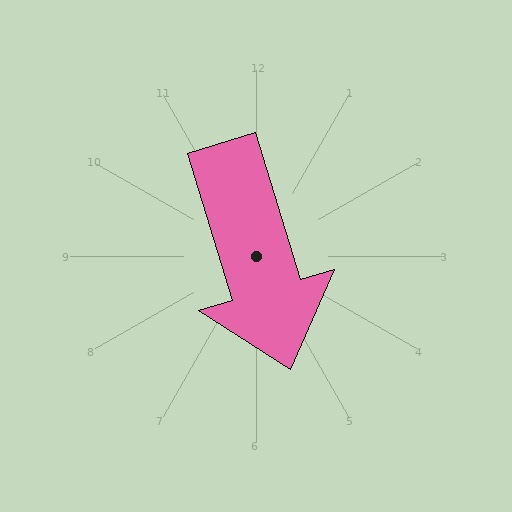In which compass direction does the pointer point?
South.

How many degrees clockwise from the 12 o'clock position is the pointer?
Approximately 163 degrees.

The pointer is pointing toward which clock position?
Roughly 5 o'clock.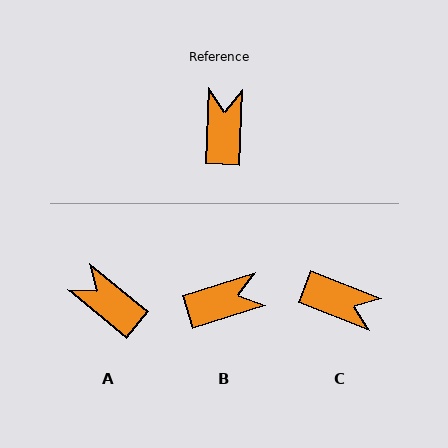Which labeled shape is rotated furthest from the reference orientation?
C, about 109 degrees away.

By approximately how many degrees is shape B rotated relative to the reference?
Approximately 70 degrees clockwise.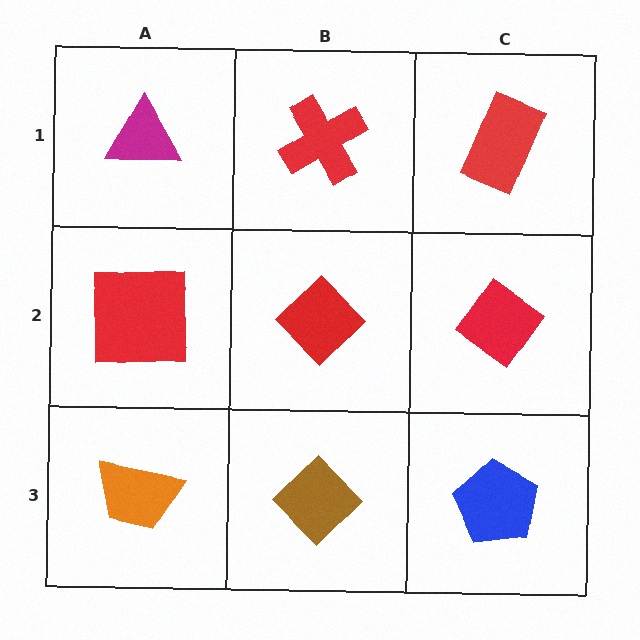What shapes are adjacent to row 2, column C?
A red rectangle (row 1, column C), a blue pentagon (row 3, column C), a red diamond (row 2, column B).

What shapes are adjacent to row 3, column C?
A red diamond (row 2, column C), a brown diamond (row 3, column B).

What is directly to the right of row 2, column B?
A red diamond.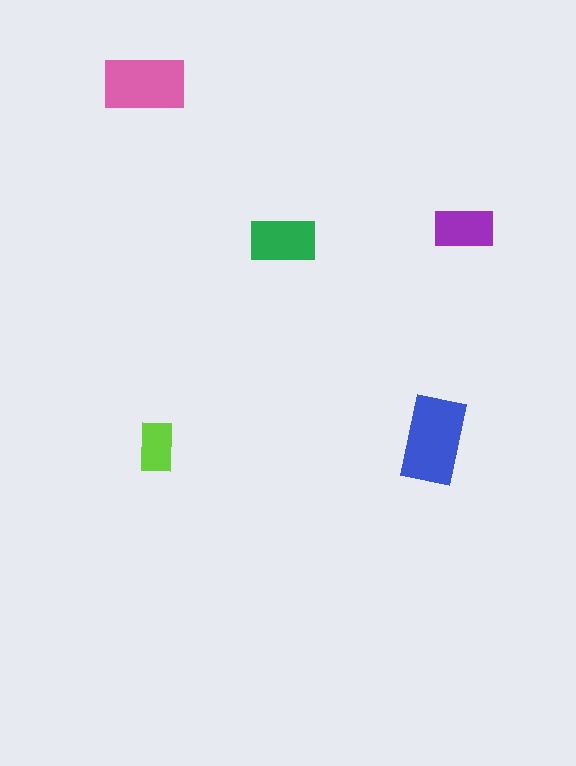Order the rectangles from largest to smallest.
the blue one, the pink one, the green one, the purple one, the lime one.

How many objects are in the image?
There are 5 objects in the image.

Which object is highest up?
The pink rectangle is topmost.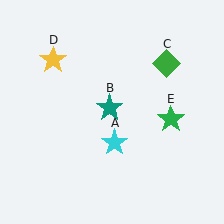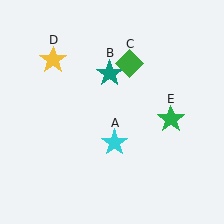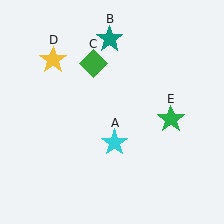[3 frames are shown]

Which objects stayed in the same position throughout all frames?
Cyan star (object A) and yellow star (object D) and green star (object E) remained stationary.